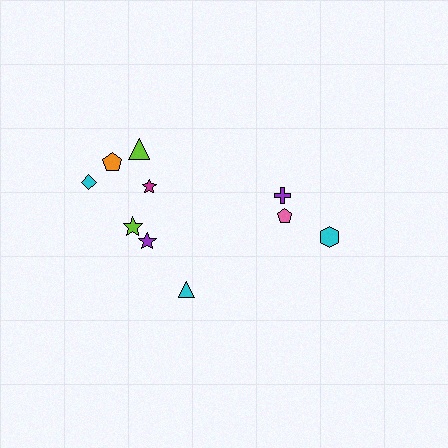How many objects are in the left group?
There are 7 objects.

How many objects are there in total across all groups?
There are 10 objects.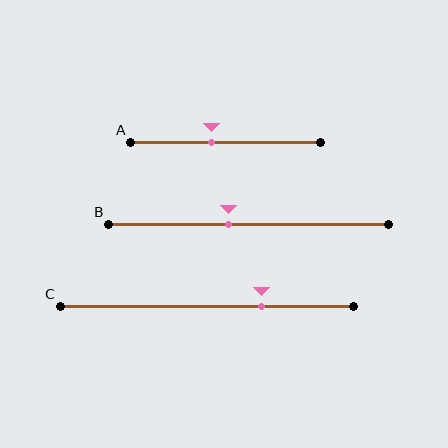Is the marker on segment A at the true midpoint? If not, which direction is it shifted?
No, the marker on segment A is shifted to the left by about 7% of the segment length.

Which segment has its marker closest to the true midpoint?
Segment A has its marker closest to the true midpoint.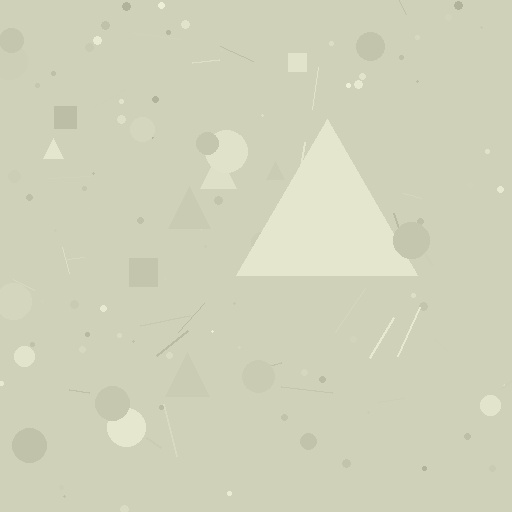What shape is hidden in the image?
A triangle is hidden in the image.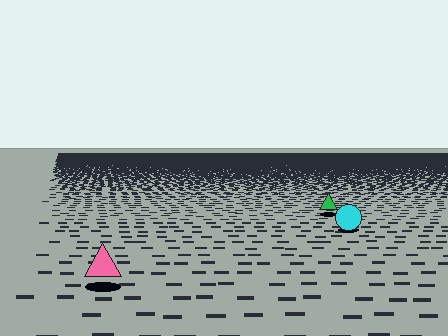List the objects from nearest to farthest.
From nearest to farthest: the pink triangle, the cyan circle, the green triangle.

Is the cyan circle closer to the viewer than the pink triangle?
No. The pink triangle is closer — you can tell from the texture gradient: the ground texture is coarser near it.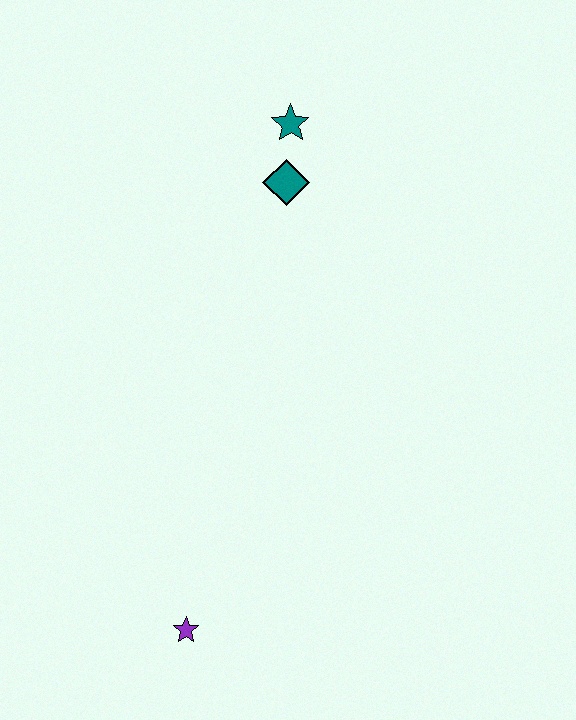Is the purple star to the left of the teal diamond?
Yes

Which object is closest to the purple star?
The teal diamond is closest to the purple star.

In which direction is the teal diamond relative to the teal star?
The teal diamond is below the teal star.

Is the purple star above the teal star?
No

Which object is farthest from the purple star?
The teal star is farthest from the purple star.